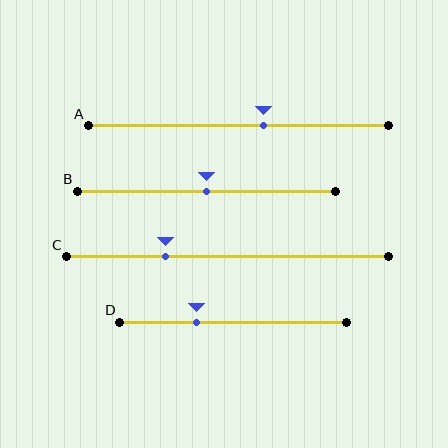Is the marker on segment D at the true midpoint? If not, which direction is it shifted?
No, the marker on segment D is shifted to the left by about 16% of the segment length.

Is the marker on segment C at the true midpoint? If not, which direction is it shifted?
No, the marker on segment C is shifted to the left by about 19% of the segment length.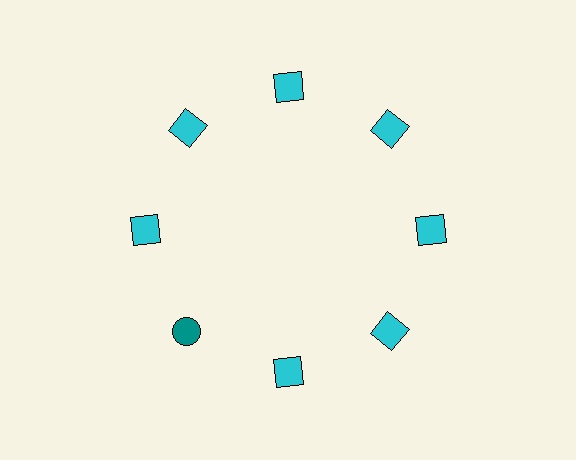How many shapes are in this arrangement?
There are 8 shapes arranged in a ring pattern.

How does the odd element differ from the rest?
It differs in both color (teal instead of cyan) and shape (circle instead of square).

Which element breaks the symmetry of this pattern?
The teal circle at roughly the 8 o'clock position breaks the symmetry. All other shapes are cyan squares.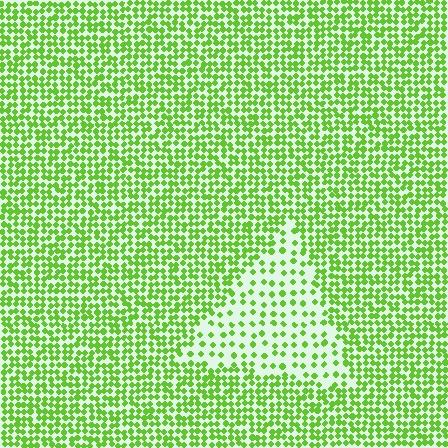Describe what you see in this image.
The image contains small lime elements arranged at two different densities. A triangle-shaped region is visible where the elements are less densely packed than the surrounding area.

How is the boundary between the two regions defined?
The boundary is defined by a change in element density (approximately 2.4x ratio). All elements are the same color, size, and shape.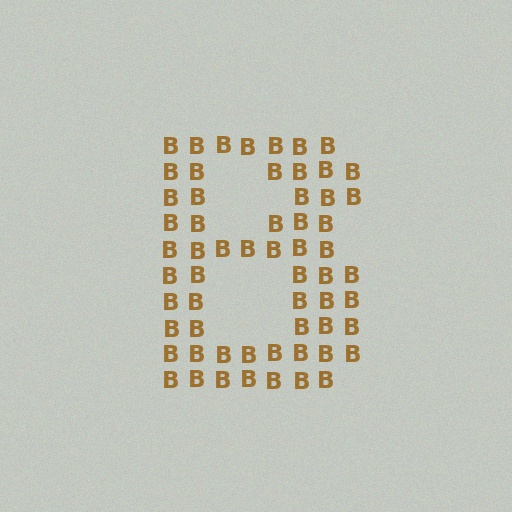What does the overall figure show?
The overall figure shows the letter B.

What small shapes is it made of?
It is made of small letter B's.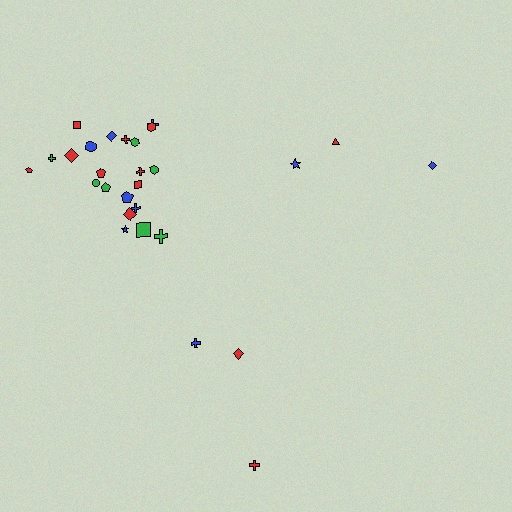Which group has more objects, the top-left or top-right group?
The top-left group.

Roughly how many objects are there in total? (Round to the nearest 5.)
Roughly 30 objects in total.